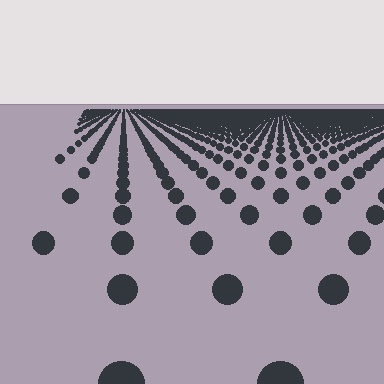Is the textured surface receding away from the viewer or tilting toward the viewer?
The surface is receding away from the viewer. Texture elements get smaller and denser toward the top.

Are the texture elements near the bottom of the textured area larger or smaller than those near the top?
Larger. Near the bottom, elements are closer to the viewer and appear at a bigger on-screen size.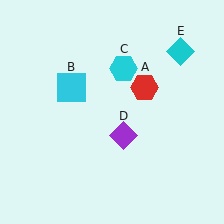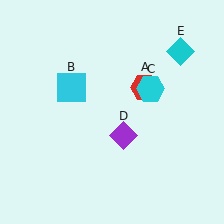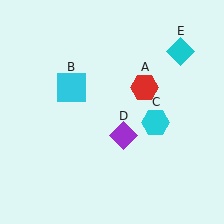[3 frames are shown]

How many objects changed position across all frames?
1 object changed position: cyan hexagon (object C).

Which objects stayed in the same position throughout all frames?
Red hexagon (object A) and cyan square (object B) and purple diamond (object D) and cyan diamond (object E) remained stationary.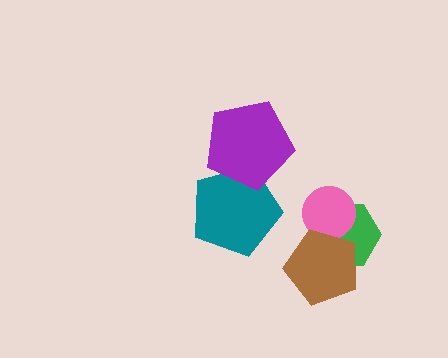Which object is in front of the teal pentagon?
The purple pentagon is in front of the teal pentagon.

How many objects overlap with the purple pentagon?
1 object overlaps with the purple pentagon.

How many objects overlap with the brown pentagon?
2 objects overlap with the brown pentagon.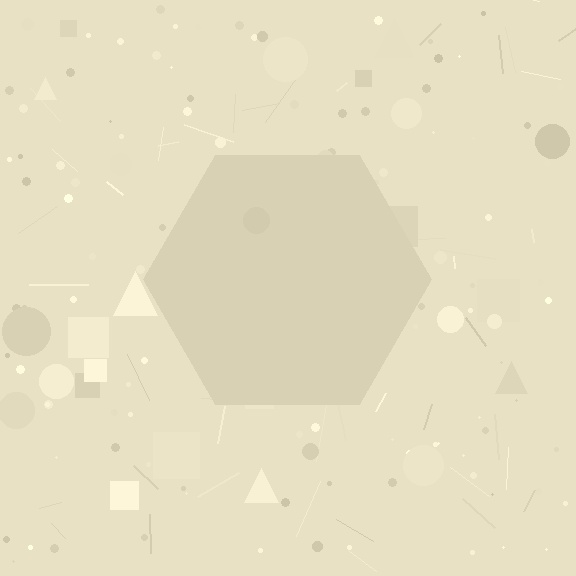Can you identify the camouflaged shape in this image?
The camouflaged shape is a hexagon.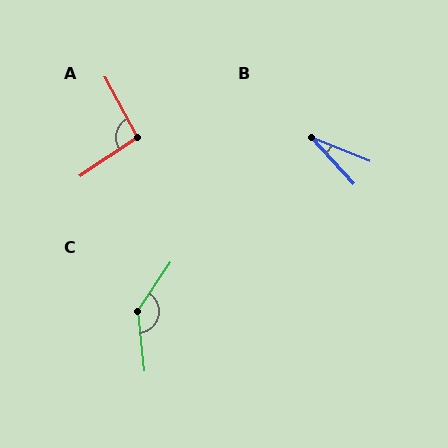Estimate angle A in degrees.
Approximately 96 degrees.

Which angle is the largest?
C, at approximately 140 degrees.